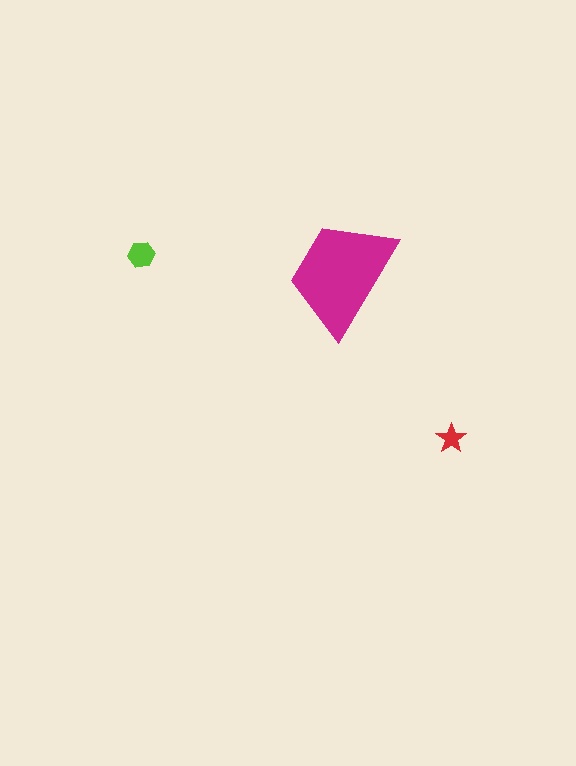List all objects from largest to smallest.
The magenta trapezoid, the lime hexagon, the red star.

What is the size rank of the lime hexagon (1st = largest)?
2nd.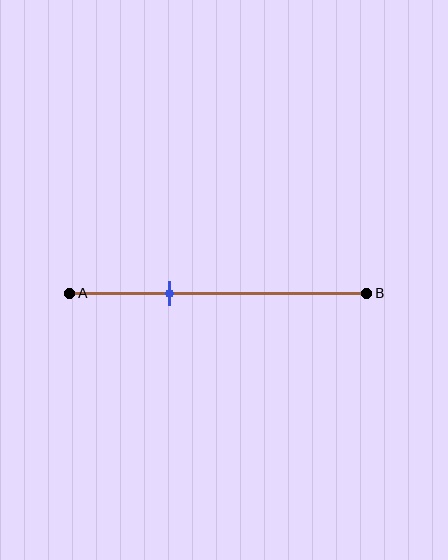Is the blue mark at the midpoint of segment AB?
No, the mark is at about 35% from A, not at the 50% midpoint.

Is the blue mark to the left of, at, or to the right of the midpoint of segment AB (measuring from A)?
The blue mark is to the left of the midpoint of segment AB.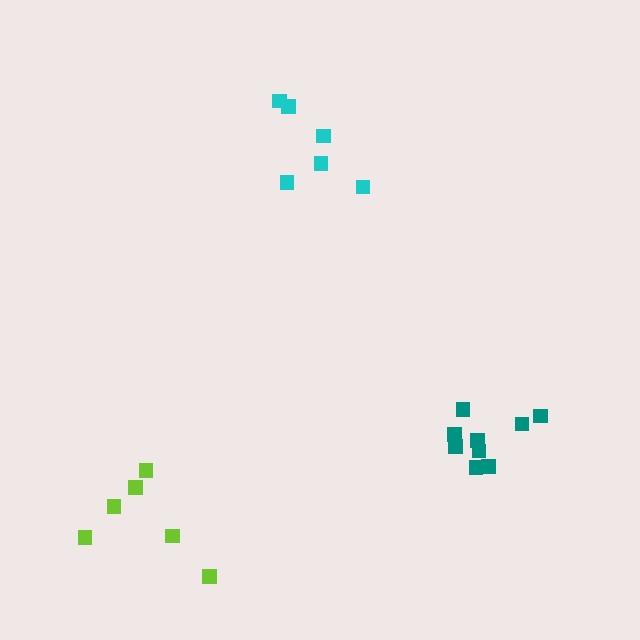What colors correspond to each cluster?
The clusters are colored: teal, cyan, lime.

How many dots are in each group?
Group 1: 9 dots, Group 2: 6 dots, Group 3: 6 dots (21 total).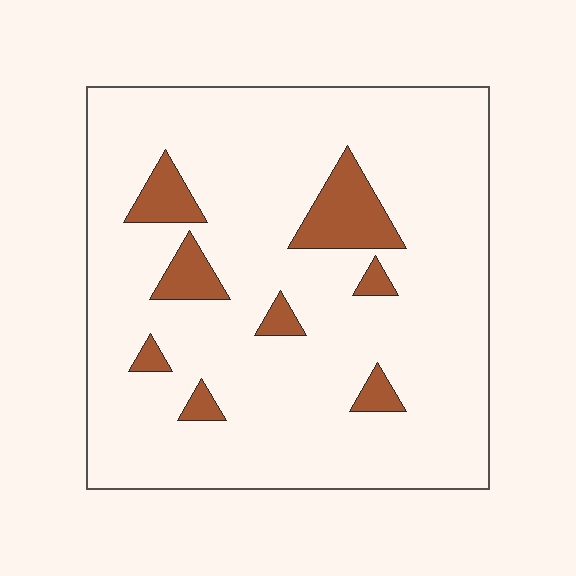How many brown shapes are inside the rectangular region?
8.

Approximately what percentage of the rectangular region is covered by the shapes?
Approximately 10%.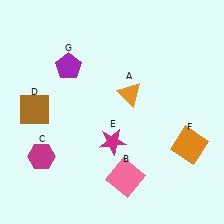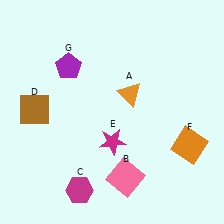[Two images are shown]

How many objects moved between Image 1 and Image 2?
1 object moved between the two images.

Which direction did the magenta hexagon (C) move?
The magenta hexagon (C) moved right.